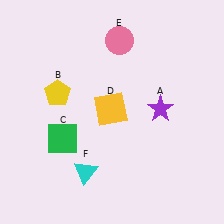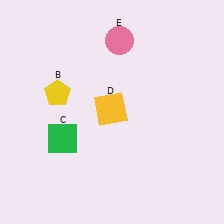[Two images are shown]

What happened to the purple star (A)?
The purple star (A) was removed in Image 2. It was in the top-right area of Image 1.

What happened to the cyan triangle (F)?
The cyan triangle (F) was removed in Image 2. It was in the bottom-left area of Image 1.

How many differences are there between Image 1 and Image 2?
There are 2 differences between the two images.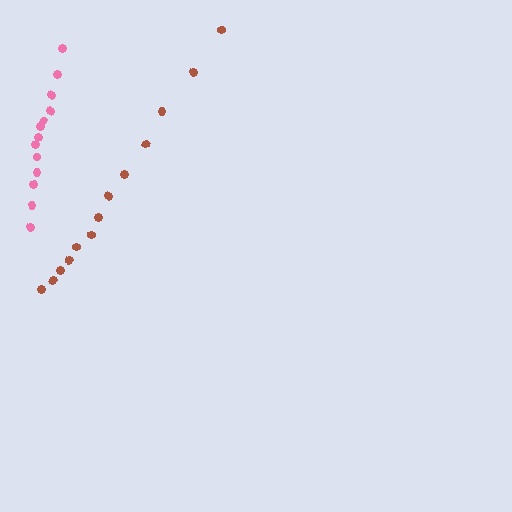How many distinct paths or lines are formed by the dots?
There are 2 distinct paths.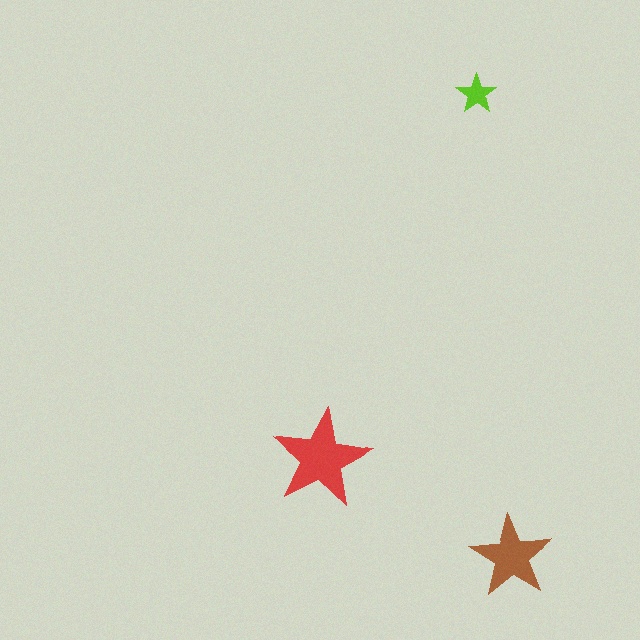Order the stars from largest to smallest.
the red one, the brown one, the lime one.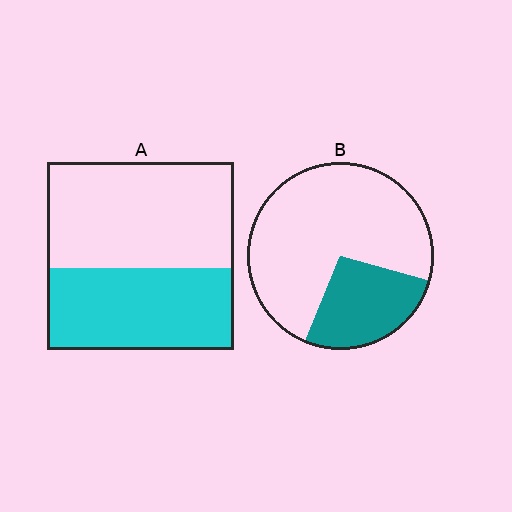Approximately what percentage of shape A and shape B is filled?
A is approximately 45% and B is approximately 25%.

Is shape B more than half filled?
No.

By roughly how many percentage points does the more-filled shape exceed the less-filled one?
By roughly 15 percentage points (A over B).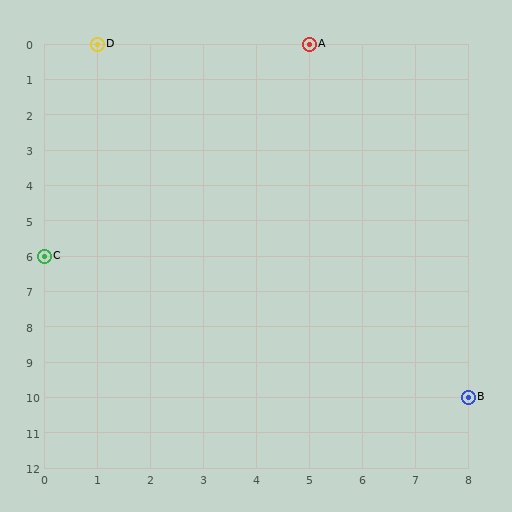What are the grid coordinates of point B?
Point B is at grid coordinates (8, 10).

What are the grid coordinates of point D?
Point D is at grid coordinates (1, 0).